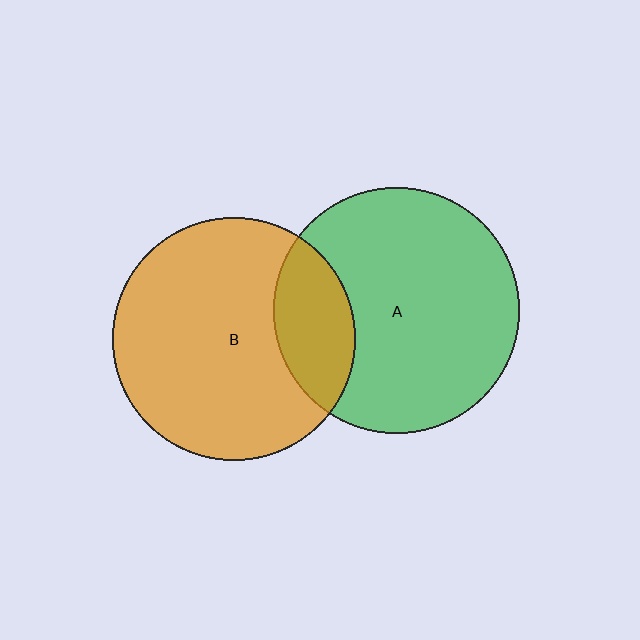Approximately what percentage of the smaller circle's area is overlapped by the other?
Approximately 20%.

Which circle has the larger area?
Circle A (green).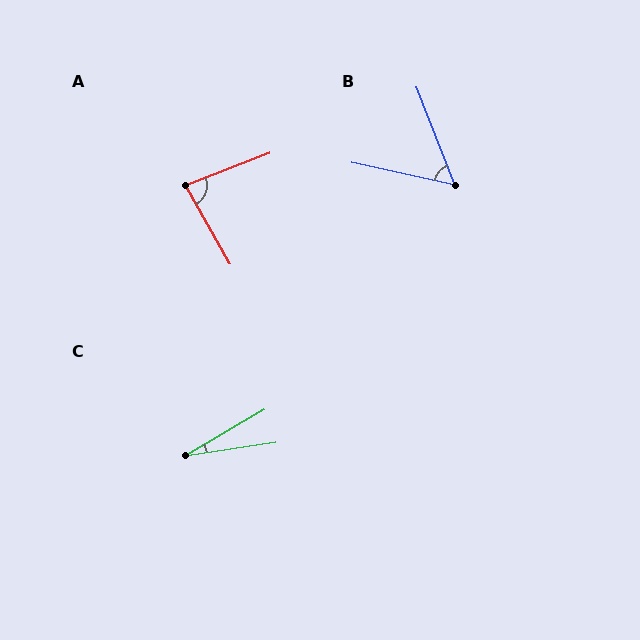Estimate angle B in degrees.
Approximately 56 degrees.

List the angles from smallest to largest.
C (22°), B (56°), A (82°).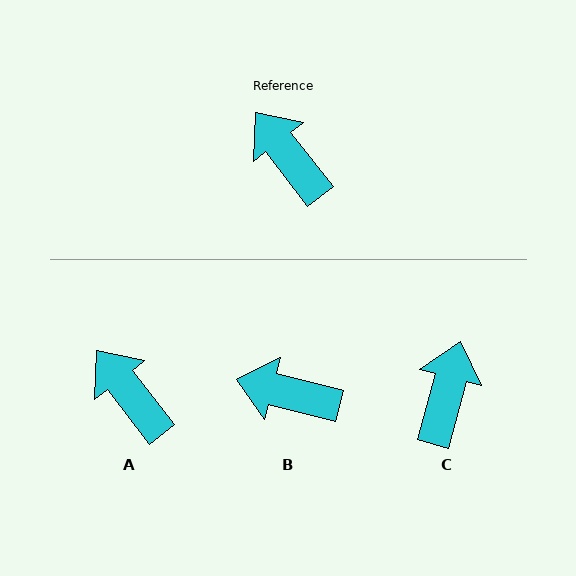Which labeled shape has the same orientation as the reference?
A.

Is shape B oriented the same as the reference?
No, it is off by about 38 degrees.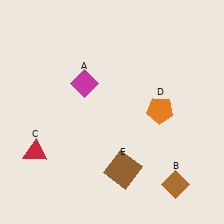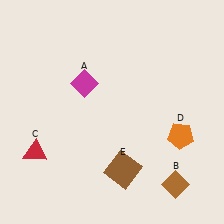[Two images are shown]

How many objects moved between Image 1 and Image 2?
1 object moved between the two images.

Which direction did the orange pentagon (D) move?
The orange pentagon (D) moved down.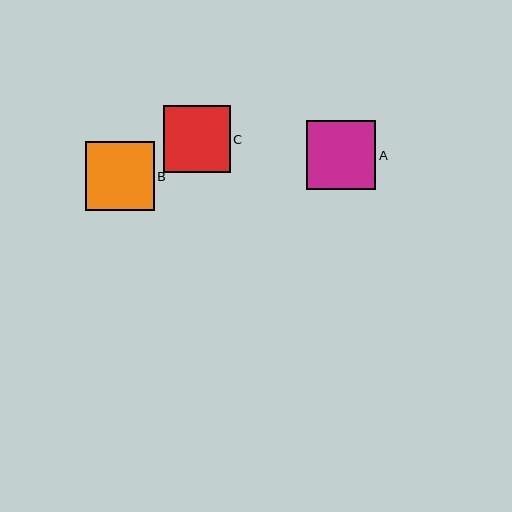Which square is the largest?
Square A is the largest with a size of approximately 69 pixels.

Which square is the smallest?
Square C is the smallest with a size of approximately 67 pixels.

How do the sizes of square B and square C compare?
Square B and square C are approximately the same size.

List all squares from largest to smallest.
From largest to smallest: A, B, C.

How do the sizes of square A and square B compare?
Square A and square B are approximately the same size.